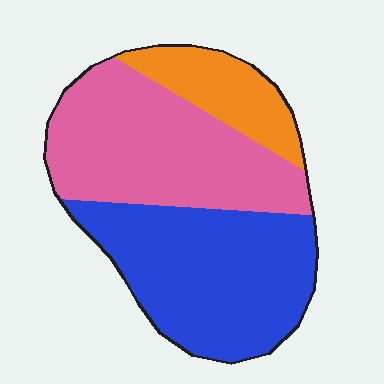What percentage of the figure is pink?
Pink covers about 40% of the figure.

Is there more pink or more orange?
Pink.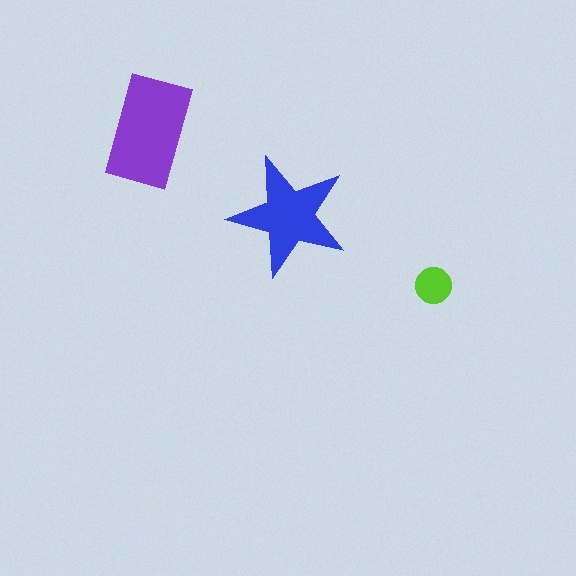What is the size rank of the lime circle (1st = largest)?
3rd.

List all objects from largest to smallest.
The purple rectangle, the blue star, the lime circle.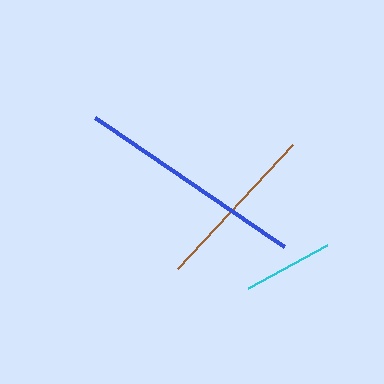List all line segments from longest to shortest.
From longest to shortest: blue, brown, cyan.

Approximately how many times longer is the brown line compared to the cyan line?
The brown line is approximately 1.9 times the length of the cyan line.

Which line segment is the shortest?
The cyan line is the shortest at approximately 90 pixels.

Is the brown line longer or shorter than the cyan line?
The brown line is longer than the cyan line.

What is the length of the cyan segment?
The cyan segment is approximately 90 pixels long.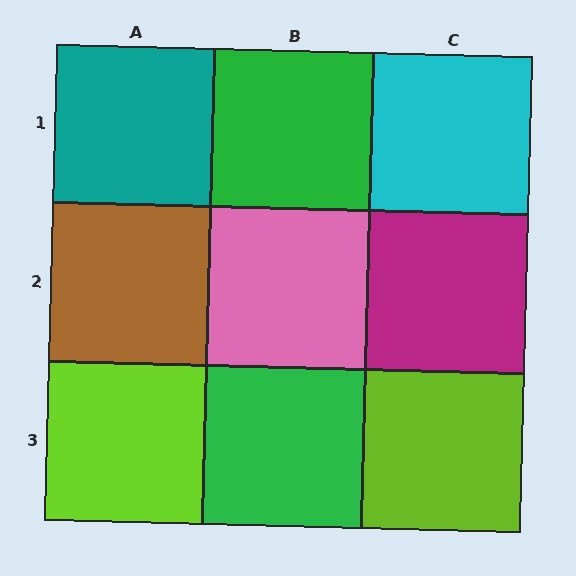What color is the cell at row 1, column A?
Teal.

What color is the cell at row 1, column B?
Green.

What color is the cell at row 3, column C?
Lime.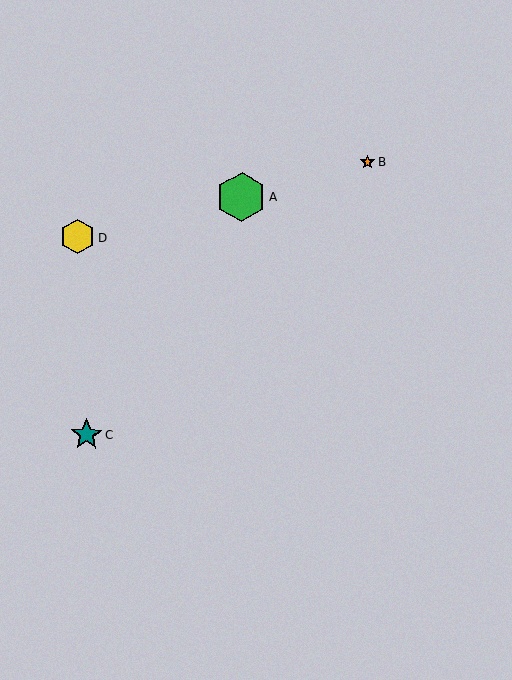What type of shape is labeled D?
Shape D is a yellow hexagon.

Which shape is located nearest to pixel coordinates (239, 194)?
The green hexagon (labeled A) at (242, 197) is nearest to that location.